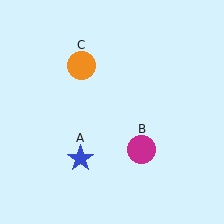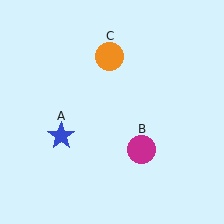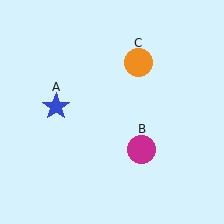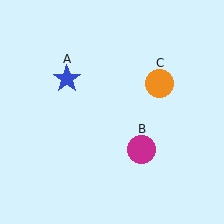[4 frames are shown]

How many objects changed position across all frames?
2 objects changed position: blue star (object A), orange circle (object C).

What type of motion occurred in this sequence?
The blue star (object A), orange circle (object C) rotated clockwise around the center of the scene.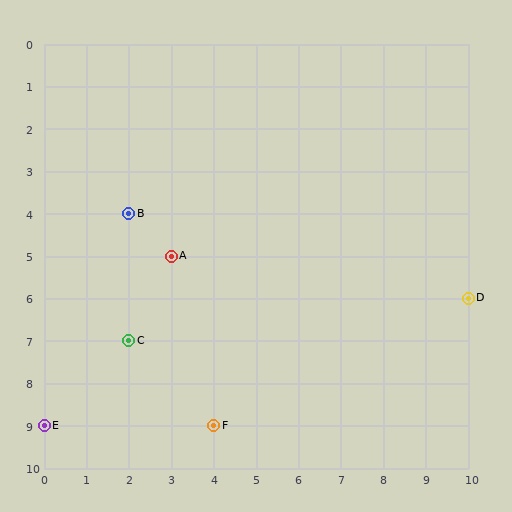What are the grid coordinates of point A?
Point A is at grid coordinates (3, 5).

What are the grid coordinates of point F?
Point F is at grid coordinates (4, 9).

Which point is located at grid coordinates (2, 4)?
Point B is at (2, 4).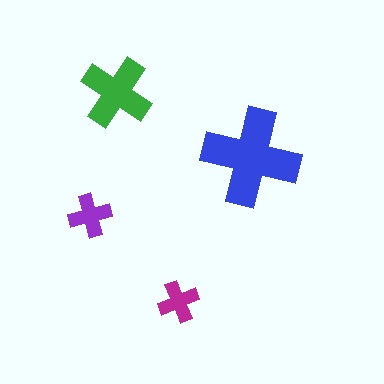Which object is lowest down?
The magenta cross is bottommost.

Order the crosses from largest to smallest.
the blue one, the green one, the purple one, the magenta one.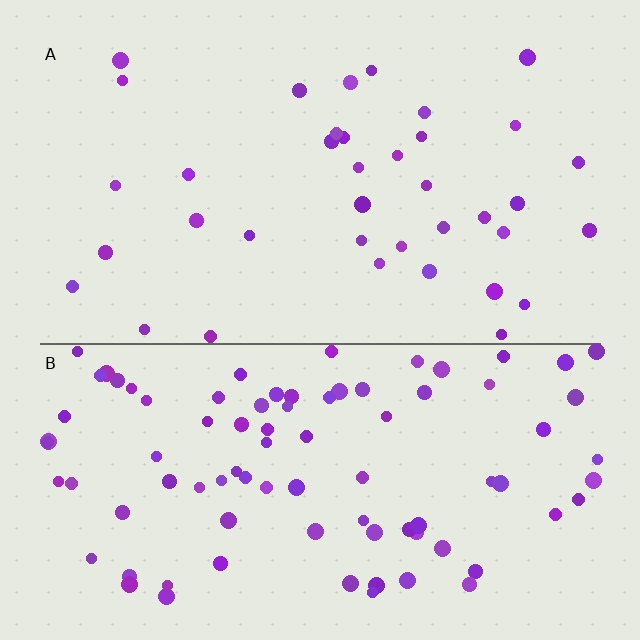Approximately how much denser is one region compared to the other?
Approximately 2.3× — region B over region A.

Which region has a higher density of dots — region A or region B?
B (the bottom).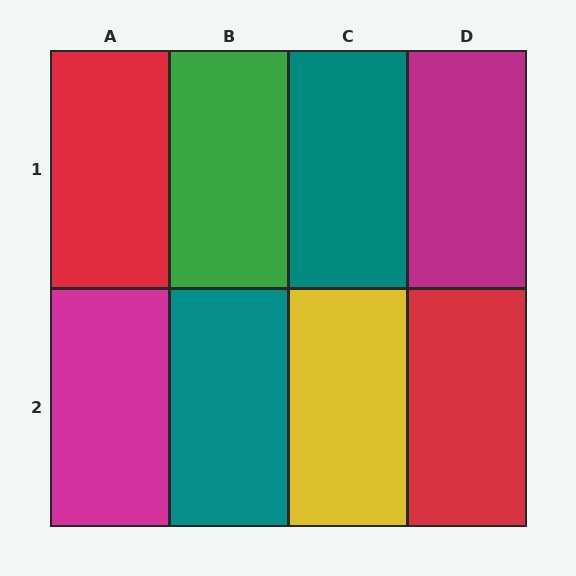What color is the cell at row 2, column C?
Yellow.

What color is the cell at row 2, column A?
Magenta.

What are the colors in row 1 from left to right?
Red, green, teal, magenta.